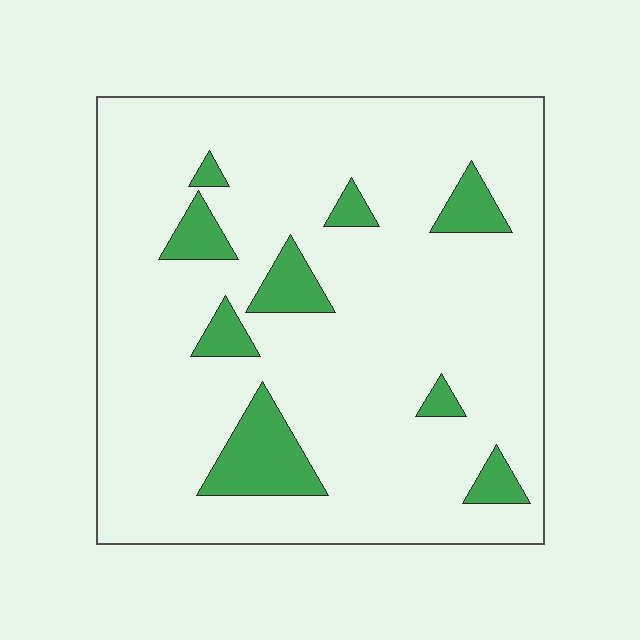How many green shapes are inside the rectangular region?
9.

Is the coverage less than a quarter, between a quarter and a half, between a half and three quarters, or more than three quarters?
Less than a quarter.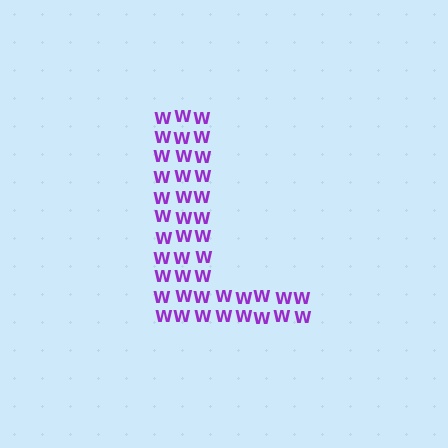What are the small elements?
The small elements are letter W's.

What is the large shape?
The large shape is the letter L.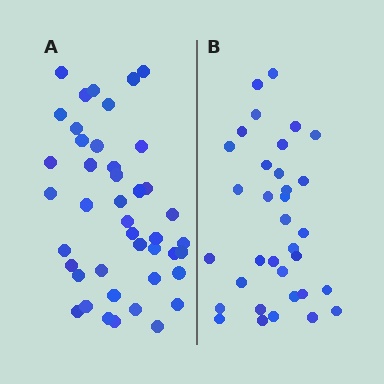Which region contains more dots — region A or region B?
Region A (the left region) has more dots.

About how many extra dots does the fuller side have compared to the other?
Region A has roughly 8 or so more dots than region B.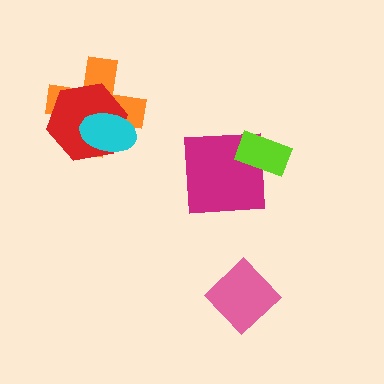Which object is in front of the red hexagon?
The cyan ellipse is in front of the red hexagon.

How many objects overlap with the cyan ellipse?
2 objects overlap with the cyan ellipse.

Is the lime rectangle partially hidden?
No, no other shape covers it.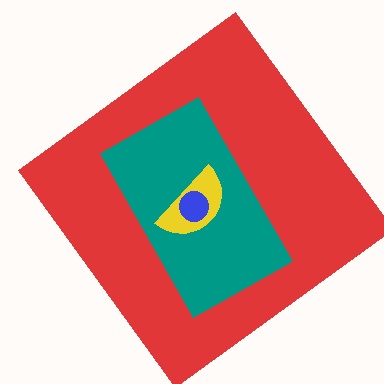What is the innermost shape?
The blue circle.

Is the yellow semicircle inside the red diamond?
Yes.